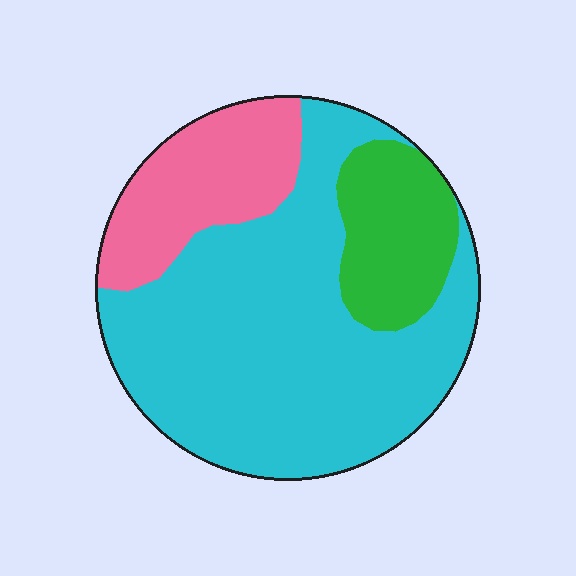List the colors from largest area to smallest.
From largest to smallest: cyan, pink, green.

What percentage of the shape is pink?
Pink takes up about one fifth (1/5) of the shape.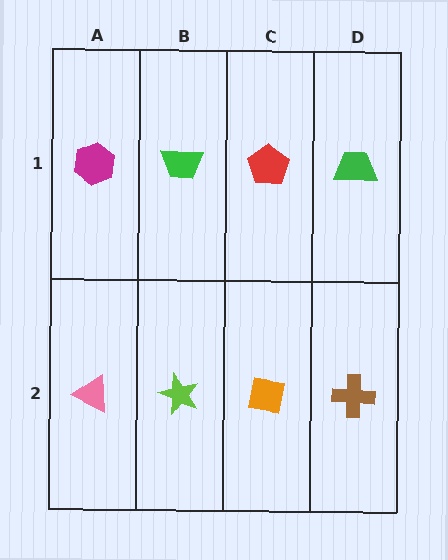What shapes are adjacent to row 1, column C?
An orange square (row 2, column C), a green trapezoid (row 1, column B), a green trapezoid (row 1, column D).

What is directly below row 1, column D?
A brown cross.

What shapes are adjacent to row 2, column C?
A red pentagon (row 1, column C), a lime star (row 2, column B), a brown cross (row 2, column D).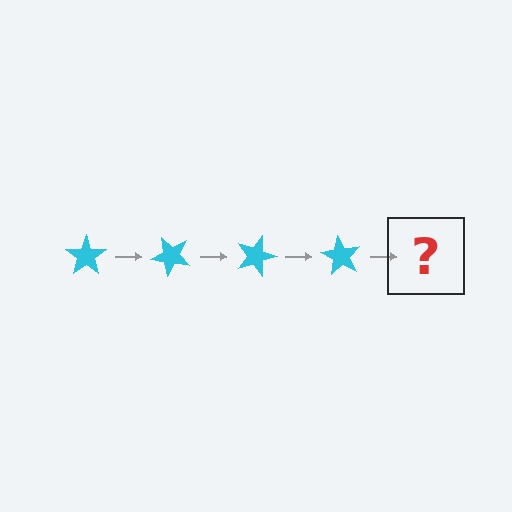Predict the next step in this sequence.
The next step is a cyan star rotated 180 degrees.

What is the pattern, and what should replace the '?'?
The pattern is that the star rotates 45 degrees each step. The '?' should be a cyan star rotated 180 degrees.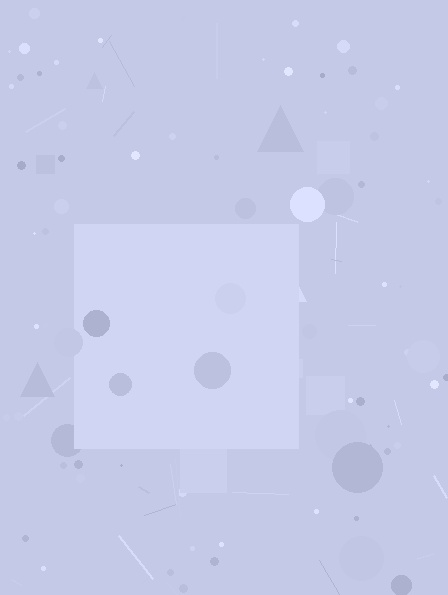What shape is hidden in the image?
A square is hidden in the image.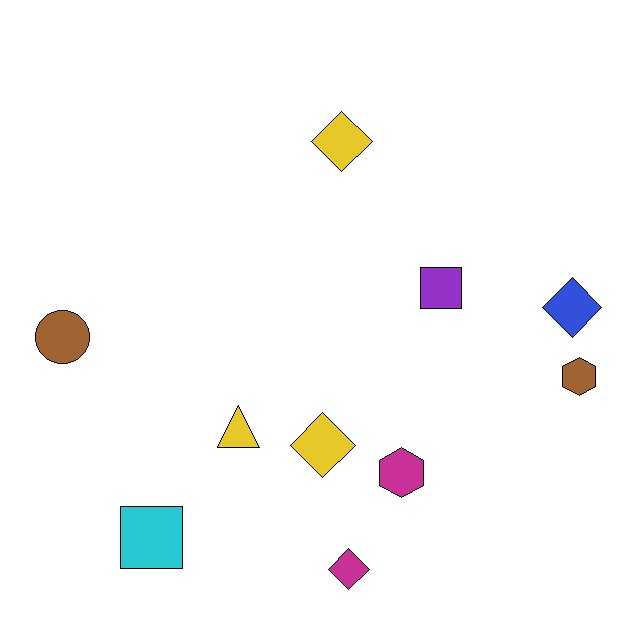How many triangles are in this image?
There is 1 triangle.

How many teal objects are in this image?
There are no teal objects.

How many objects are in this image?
There are 10 objects.